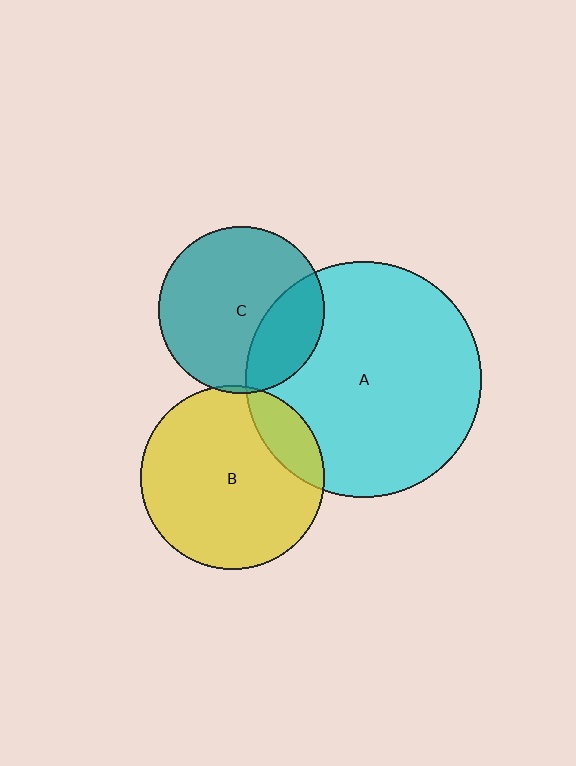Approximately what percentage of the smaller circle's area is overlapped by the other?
Approximately 15%.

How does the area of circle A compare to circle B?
Approximately 1.6 times.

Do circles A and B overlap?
Yes.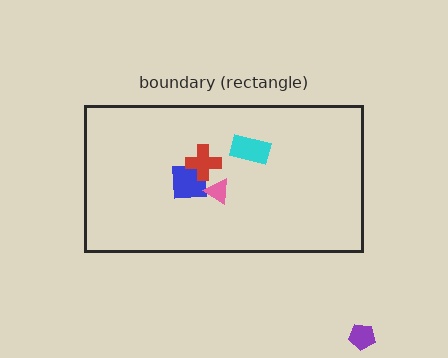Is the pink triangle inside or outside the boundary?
Inside.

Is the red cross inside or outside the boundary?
Inside.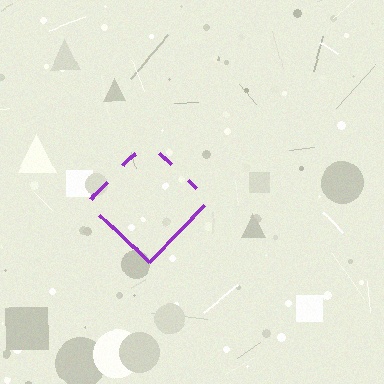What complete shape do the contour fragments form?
The contour fragments form a diamond.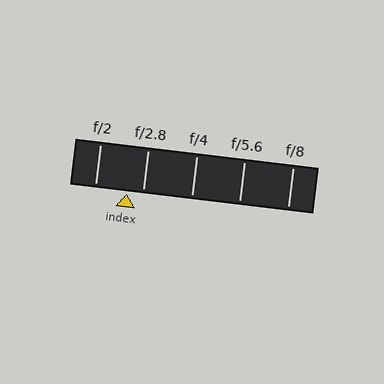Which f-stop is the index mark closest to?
The index mark is closest to f/2.8.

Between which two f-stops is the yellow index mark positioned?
The index mark is between f/2 and f/2.8.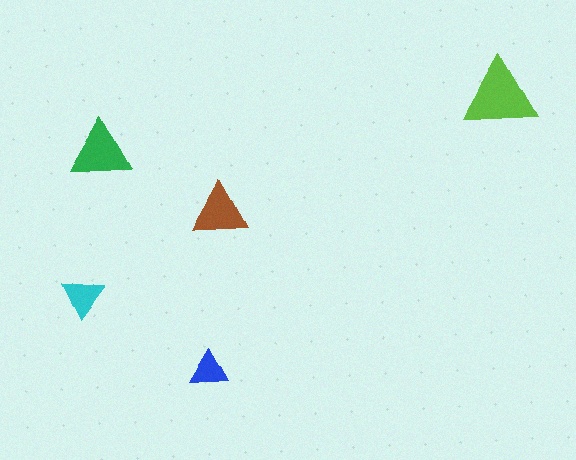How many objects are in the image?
There are 5 objects in the image.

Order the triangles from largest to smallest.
the lime one, the green one, the brown one, the cyan one, the blue one.